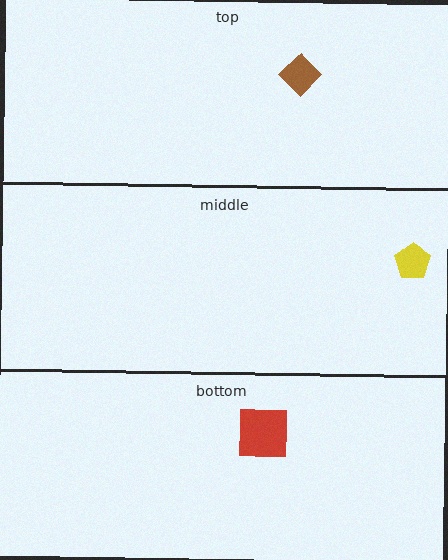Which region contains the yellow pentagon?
The middle region.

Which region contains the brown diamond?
The top region.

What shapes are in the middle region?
The yellow pentagon.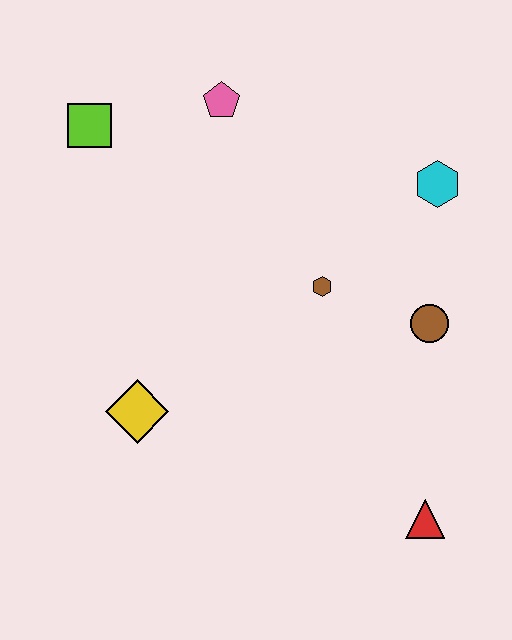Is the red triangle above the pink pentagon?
No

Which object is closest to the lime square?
The pink pentagon is closest to the lime square.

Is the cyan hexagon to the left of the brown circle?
No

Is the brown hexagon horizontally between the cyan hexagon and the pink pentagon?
Yes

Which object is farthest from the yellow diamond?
The cyan hexagon is farthest from the yellow diamond.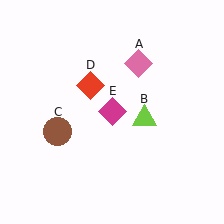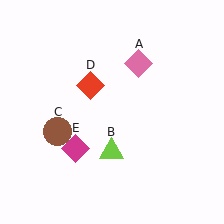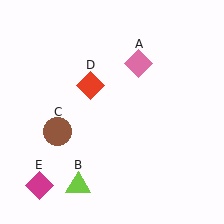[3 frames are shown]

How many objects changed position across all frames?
2 objects changed position: lime triangle (object B), magenta diamond (object E).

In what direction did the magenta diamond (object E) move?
The magenta diamond (object E) moved down and to the left.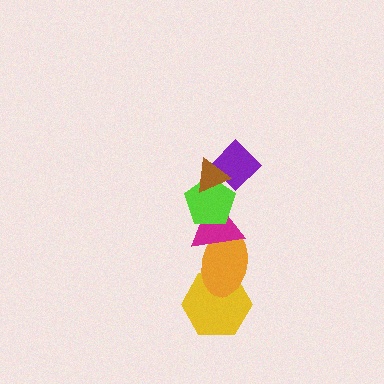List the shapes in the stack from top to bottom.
From top to bottom: the brown triangle, the purple diamond, the lime pentagon, the magenta triangle, the orange ellipse, the yellow hexagon.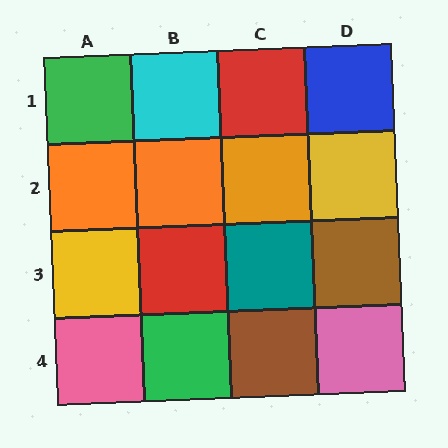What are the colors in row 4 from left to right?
Pink, green, brown, pink.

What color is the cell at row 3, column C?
Teal.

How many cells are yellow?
2 cells are yellow.